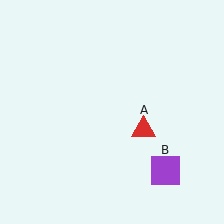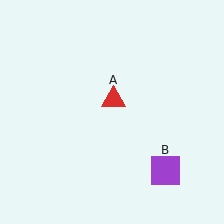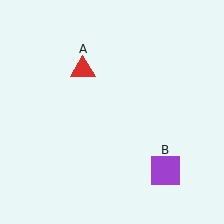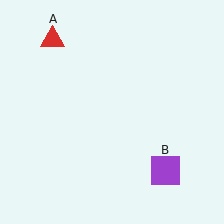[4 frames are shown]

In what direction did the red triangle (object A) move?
The red triangle (object A) moved up and to the left.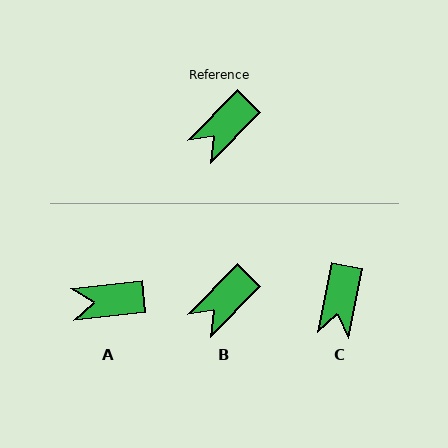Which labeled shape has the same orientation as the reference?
B.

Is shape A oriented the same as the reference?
No, it is off by about 39 degrees.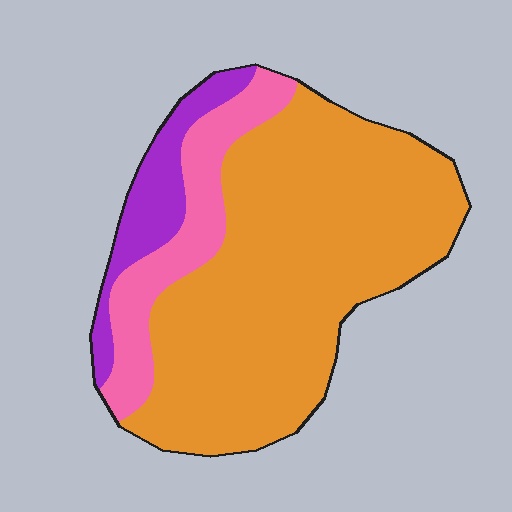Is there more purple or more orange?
Orange.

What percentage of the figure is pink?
Pink takes up about one sixth (1/6) of the figure.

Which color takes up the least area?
Purple, at roughly 10%.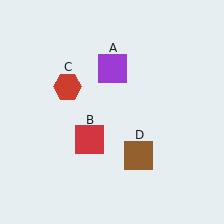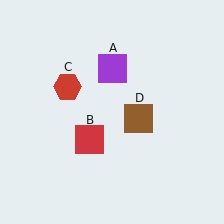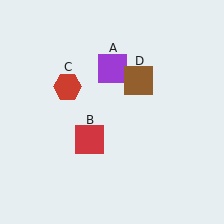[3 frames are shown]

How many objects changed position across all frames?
1 object changed position: brown square (object D).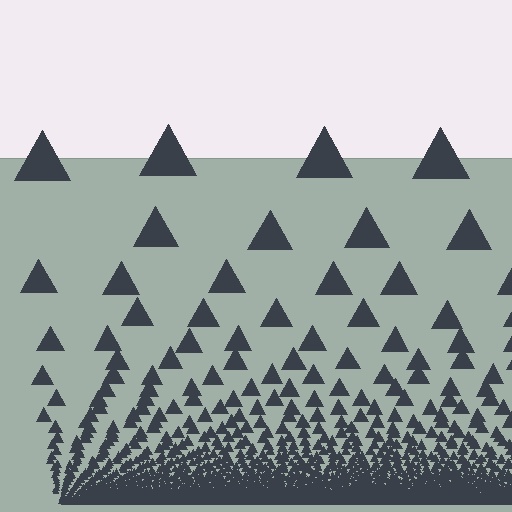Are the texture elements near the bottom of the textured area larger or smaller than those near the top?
Smaller. The gradient is inverted — elements near the bottom are smaller and denser.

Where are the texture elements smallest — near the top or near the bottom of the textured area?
Near the bottom.